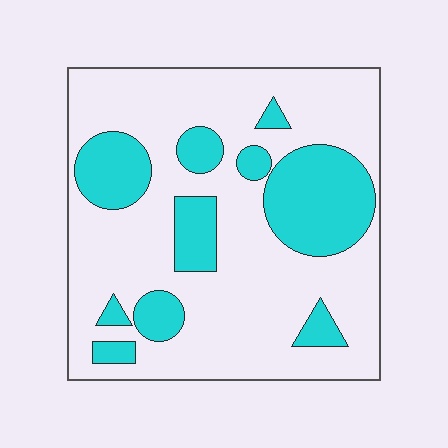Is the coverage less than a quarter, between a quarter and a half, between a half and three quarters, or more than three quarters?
Between a quarter and a half.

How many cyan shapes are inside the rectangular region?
10.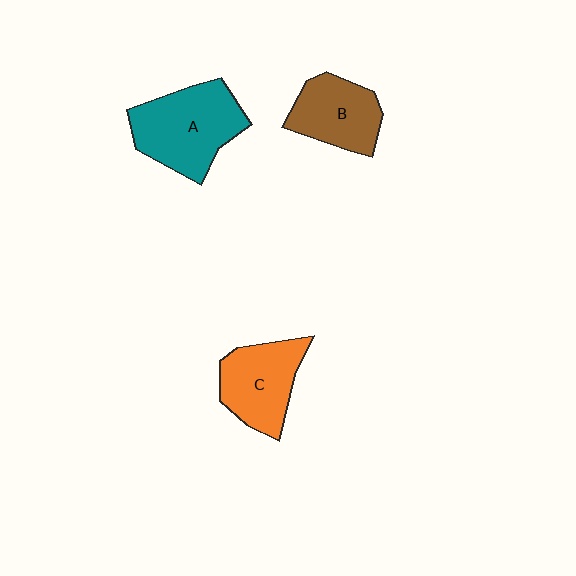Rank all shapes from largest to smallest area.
From largest to smallest: A (teal), C (orange), B (brown).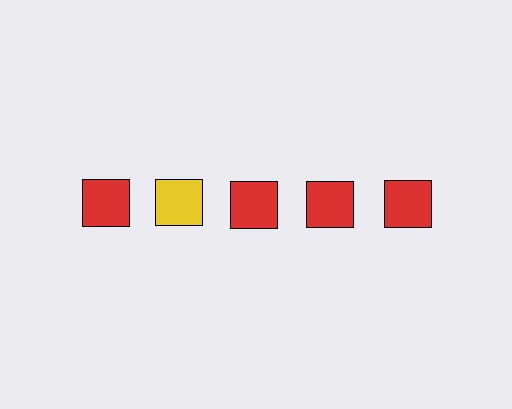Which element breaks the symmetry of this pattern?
The yellow square in the top row, second from left column breaks the symmetry. All other shapes are red squares.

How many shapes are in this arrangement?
There are 5 shapes arranged in a grid pattern.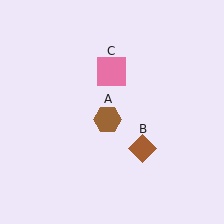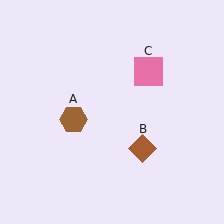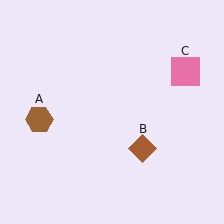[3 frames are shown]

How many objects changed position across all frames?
2 objects changed position: brown hexagon (object A), pink square (object C).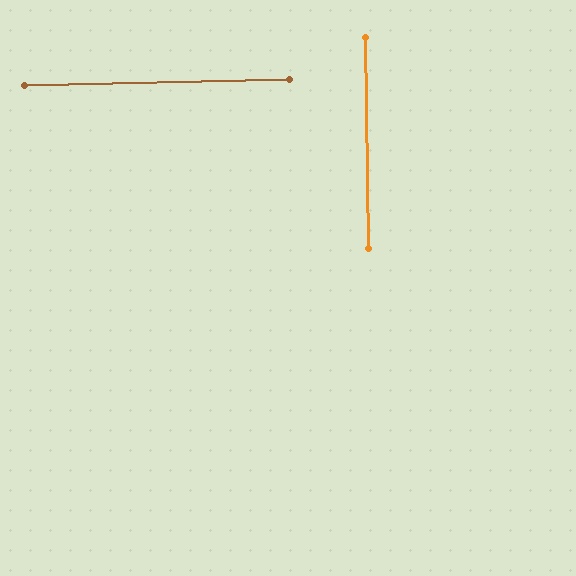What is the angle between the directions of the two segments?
Approximately 89 degrees.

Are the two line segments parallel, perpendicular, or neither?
Perpendicular — they meet at approximately 89°.